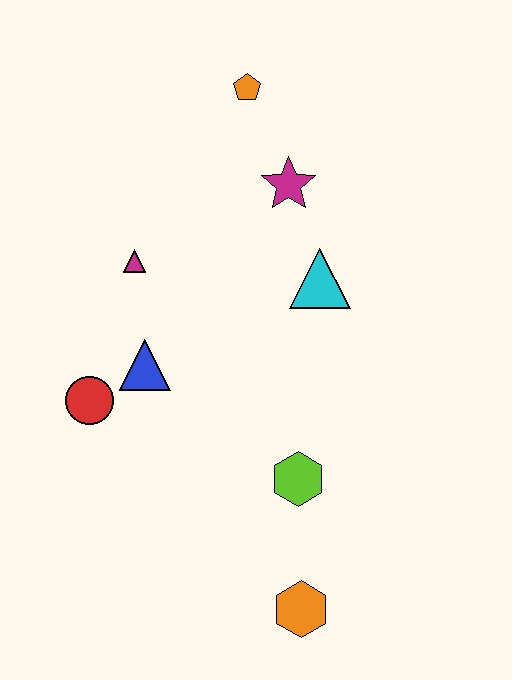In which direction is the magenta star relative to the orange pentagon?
The magenta star is below the orange pentagon.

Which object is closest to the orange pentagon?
The magenta star is closest to the orange pentagon.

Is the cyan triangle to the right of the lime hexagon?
Yes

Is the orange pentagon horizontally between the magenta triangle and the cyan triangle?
Yes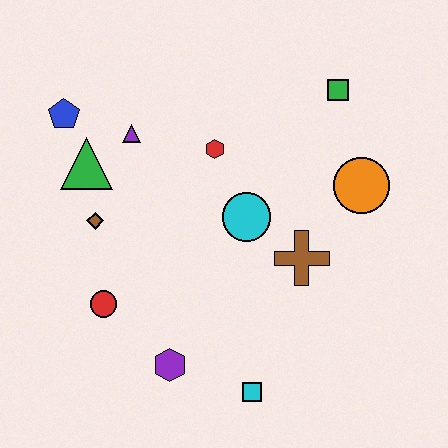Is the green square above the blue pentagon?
Yes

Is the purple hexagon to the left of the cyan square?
Yes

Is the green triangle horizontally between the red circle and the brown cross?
No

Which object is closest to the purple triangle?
The green triangle is closest to the purple triangle.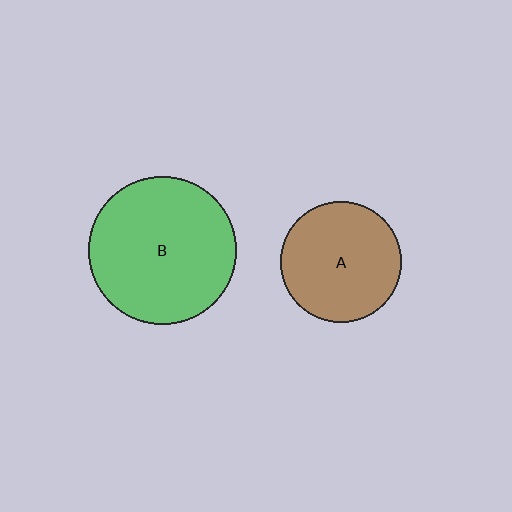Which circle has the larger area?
Circle B (green).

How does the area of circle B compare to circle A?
Approximately 1.5 times.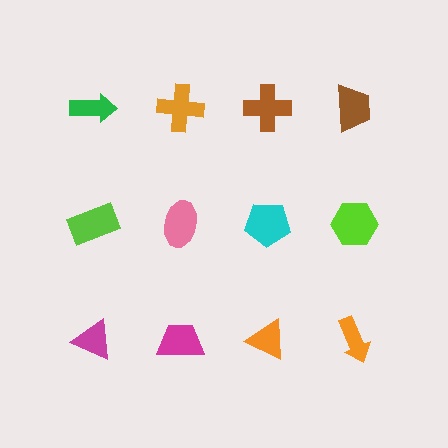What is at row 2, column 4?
A lime hexagon.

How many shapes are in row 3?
4 shapes.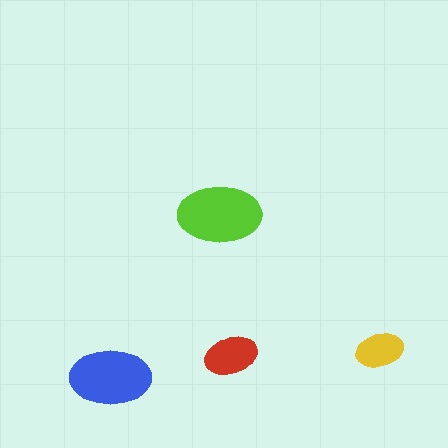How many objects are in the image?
There are 4 objects in the image.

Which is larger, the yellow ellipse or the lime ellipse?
The lime one.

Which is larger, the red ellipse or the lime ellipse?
The lime one.